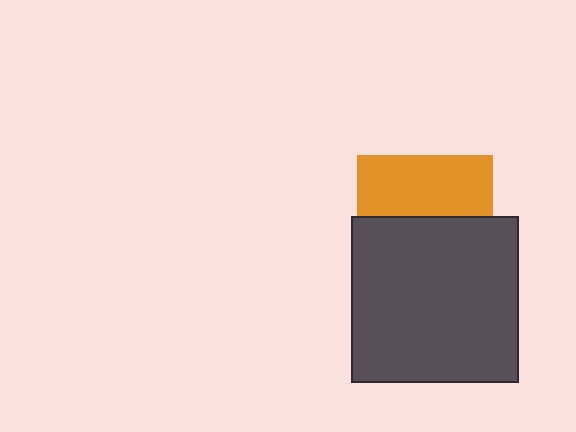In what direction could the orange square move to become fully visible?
The orange square could move up. That would shift it out from behind the dark gray square entirely.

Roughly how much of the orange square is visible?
A small part of it is visible (roughly 45%).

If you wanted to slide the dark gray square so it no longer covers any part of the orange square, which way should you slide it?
Slide it down — that is the most direct way to separate the two shapes.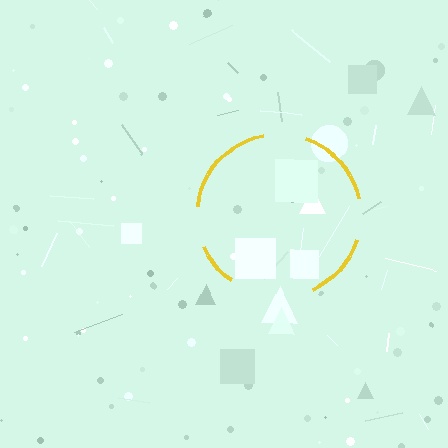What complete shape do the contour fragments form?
The contour fragments form a circle.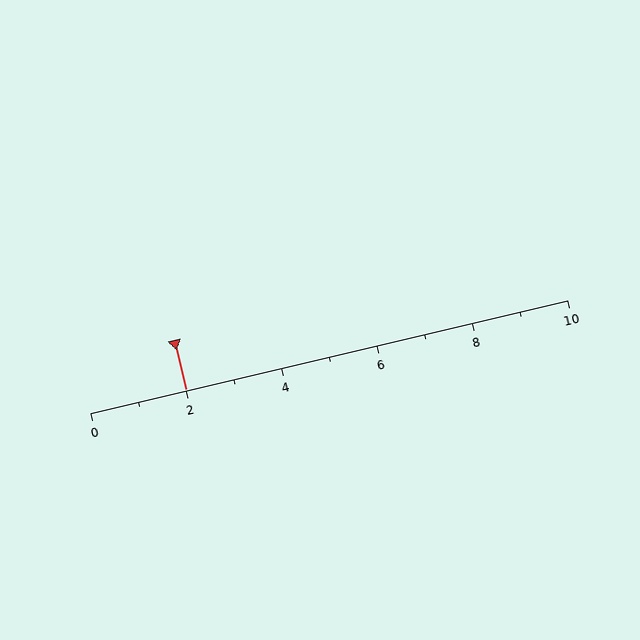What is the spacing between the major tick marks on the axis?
The major ticks are spaced 2 apart.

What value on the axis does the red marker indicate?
The marker indicates approximately 2.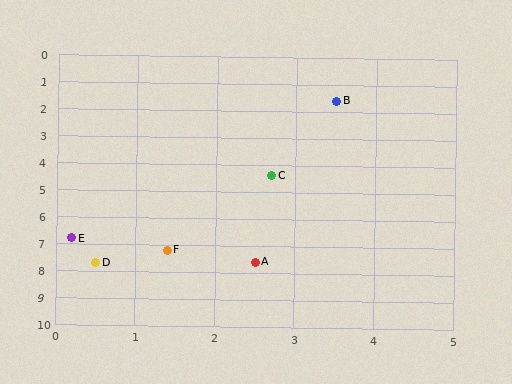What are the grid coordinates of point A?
Point A is at approximately (2.5, 7.6).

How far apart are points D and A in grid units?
Points D and A are about 2.0 grid units apart.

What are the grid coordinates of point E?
Point E is at approximately (0.2, 6.8).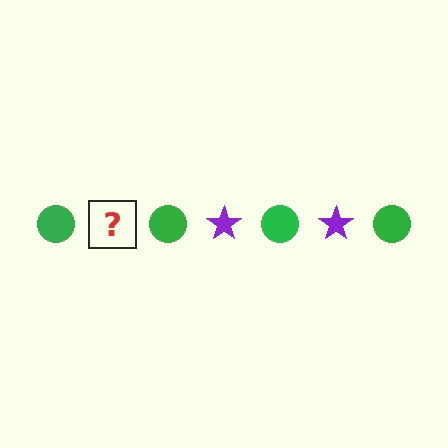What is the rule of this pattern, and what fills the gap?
The rule is that the pattern alternates between green circle and purple star. The gap should be filled with a purple star.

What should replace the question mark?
The question mark should be replaced with a purple star.